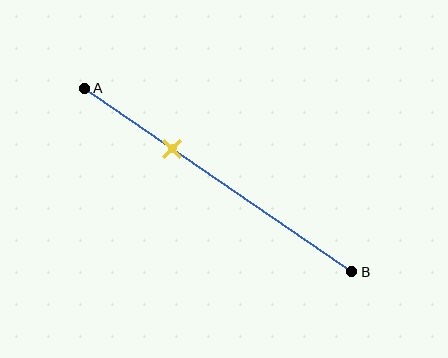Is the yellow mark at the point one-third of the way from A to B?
Yes, the mark is approximately at the one-third point.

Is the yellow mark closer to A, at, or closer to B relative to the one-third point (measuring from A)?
The yellow mark is approximately at the one-third point of segment AB.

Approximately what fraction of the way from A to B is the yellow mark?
The yellow mark is approximately 35% of the way from A to B.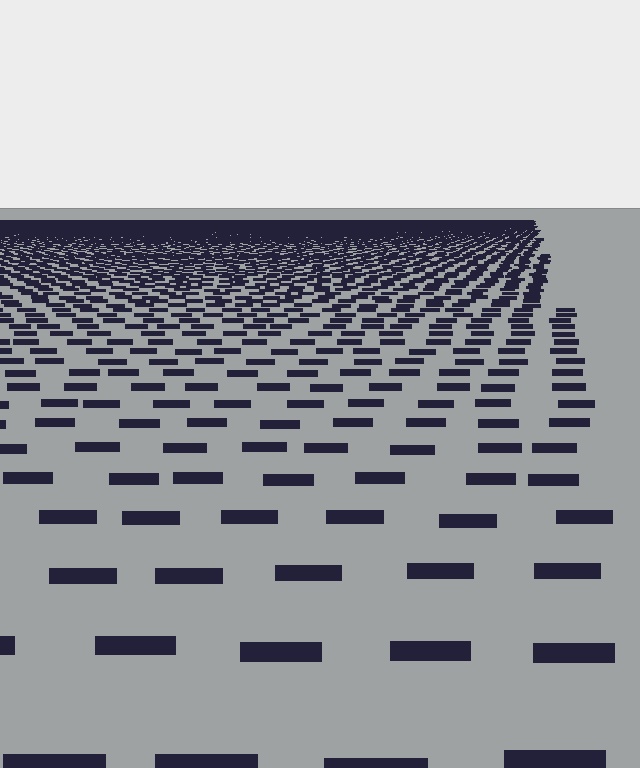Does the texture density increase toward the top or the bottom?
Density increases toward the top.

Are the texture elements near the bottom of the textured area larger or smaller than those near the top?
Larger. Near the bottom, elements are closer to the viewer and appear at a bigger on-screen size.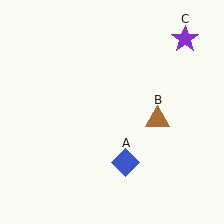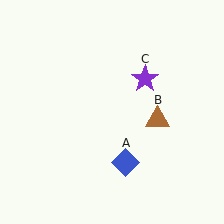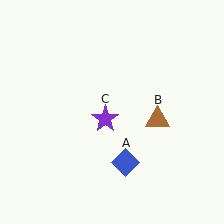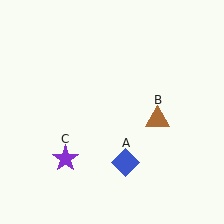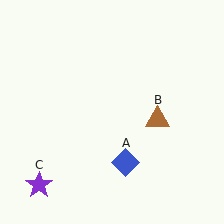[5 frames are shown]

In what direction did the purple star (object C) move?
The purple star (object C) moved down and to the left.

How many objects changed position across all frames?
1 object changed position: purple star (object C).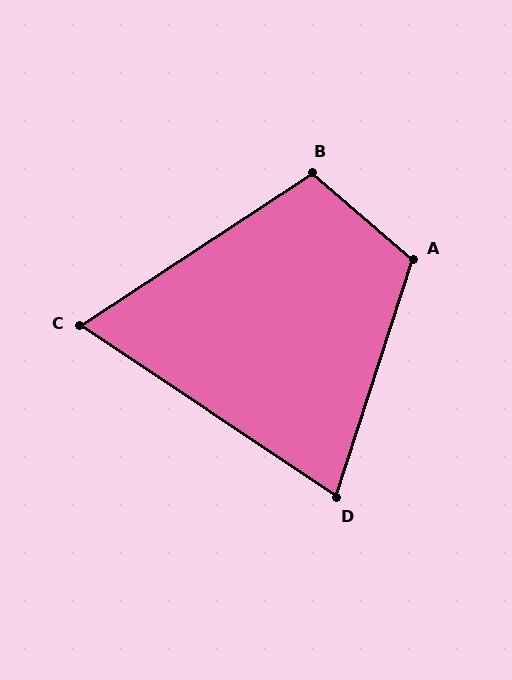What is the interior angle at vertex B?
Approximately 106 degrees (obtuse).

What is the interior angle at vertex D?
Approximately 74 degrees (acute).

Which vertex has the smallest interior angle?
C, at approximately 67 degrees.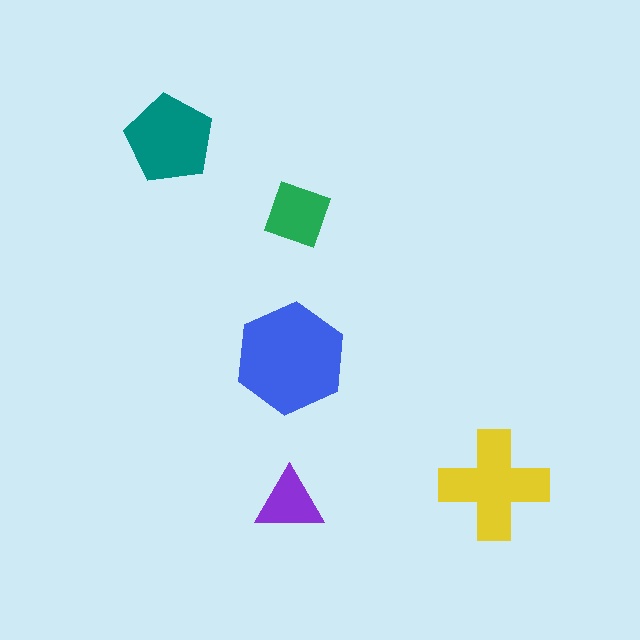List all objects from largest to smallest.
The blue hexagon, the yellow cross, the teal pentagon, the green square, the purple triangle.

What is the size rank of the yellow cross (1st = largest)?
2nd.